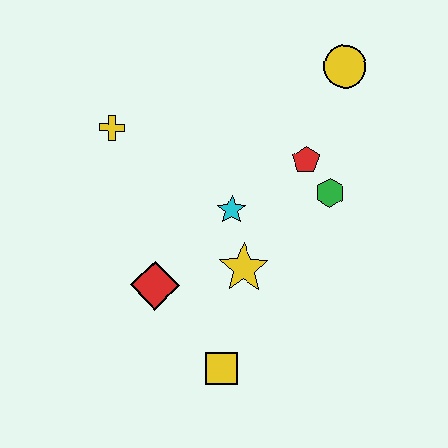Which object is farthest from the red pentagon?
The yellow square is farthest from the red pentagon.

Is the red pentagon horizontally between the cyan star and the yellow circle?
Yes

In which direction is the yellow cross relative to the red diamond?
The yellow cross is above the red diamond.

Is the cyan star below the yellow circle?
Yes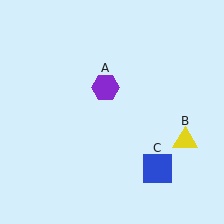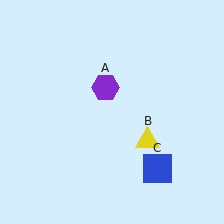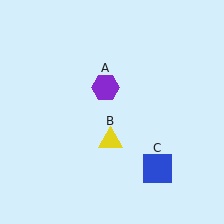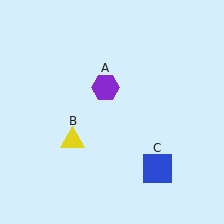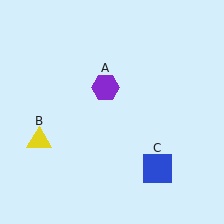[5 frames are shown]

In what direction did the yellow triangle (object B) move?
The yellow triangle (object B) moved left.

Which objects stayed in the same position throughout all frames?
Purple hexagon (object A) and blue square (object C) remained stationary.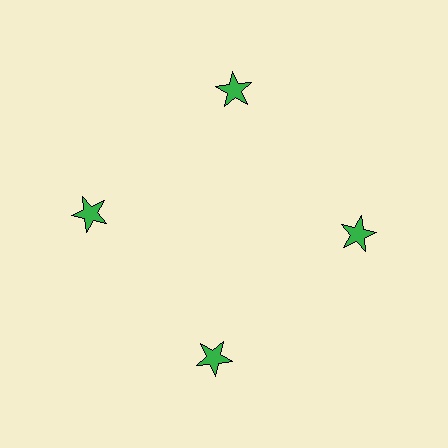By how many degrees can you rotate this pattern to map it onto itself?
The pattern maps onto itself every 90 degrees of rotation.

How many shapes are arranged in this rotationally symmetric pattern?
There are 4 shapes, arranged in 4 groups of 1.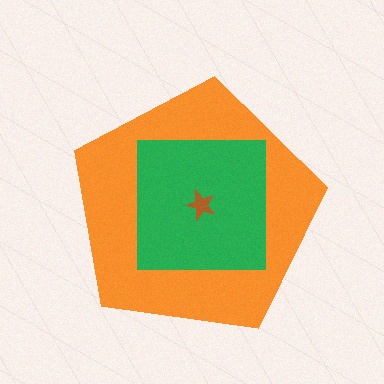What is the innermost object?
The brown star.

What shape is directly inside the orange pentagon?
The green square.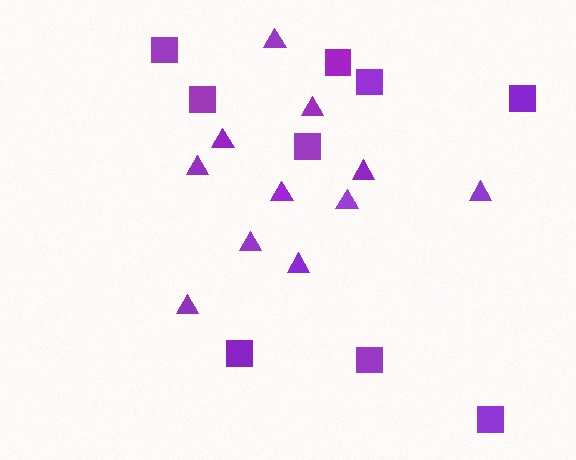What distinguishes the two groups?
There are 2 groups: one group of triangles (11) and one group of squares (9).